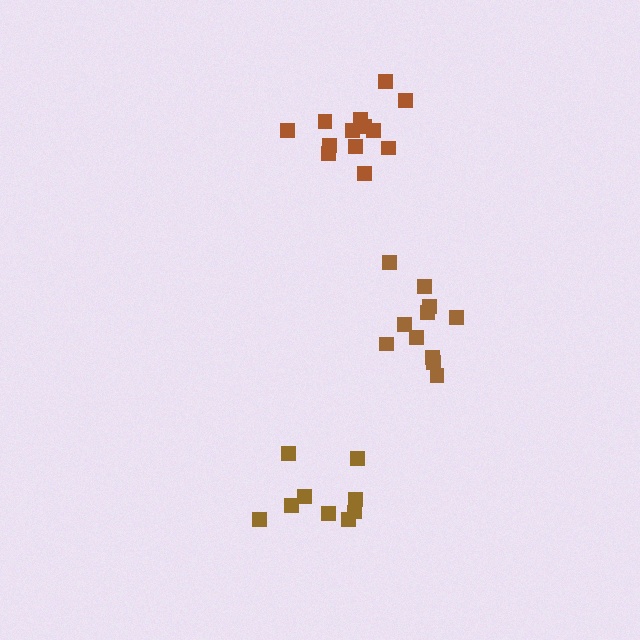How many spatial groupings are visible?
There are 3 spatial groupings.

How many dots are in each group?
Group 1: 13 dots, Group 2: 9 dots, Group 3: 11 dots (33 total).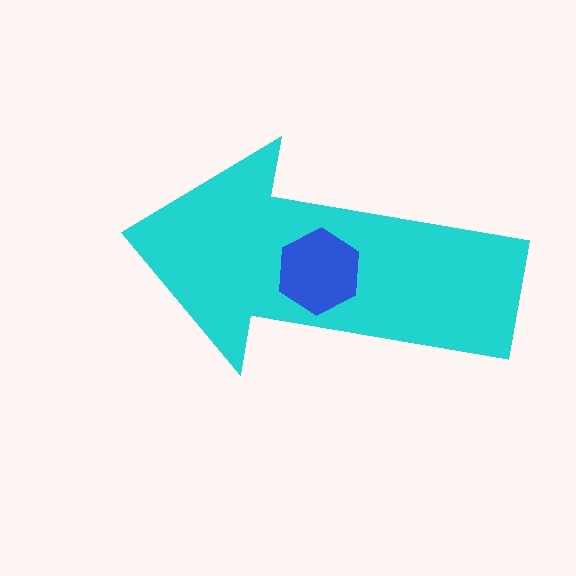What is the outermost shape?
The cyan arrow.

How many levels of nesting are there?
2.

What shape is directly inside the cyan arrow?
The blue hexagon.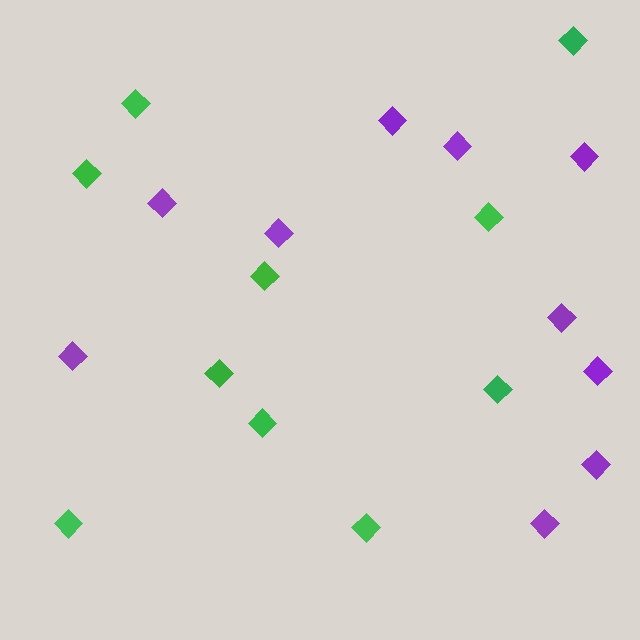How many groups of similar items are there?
There are 2 groups: one group of green diamonds (10) and one group of purple diamonds (10).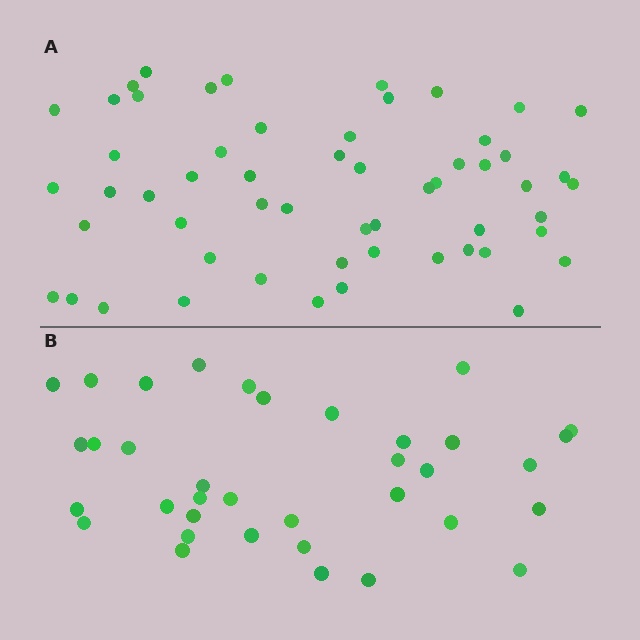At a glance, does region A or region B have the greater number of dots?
Region A (the top region) has more dots.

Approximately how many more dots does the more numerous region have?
Region A has approximately 20 more dots than region B.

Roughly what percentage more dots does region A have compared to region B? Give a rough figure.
About 55% more.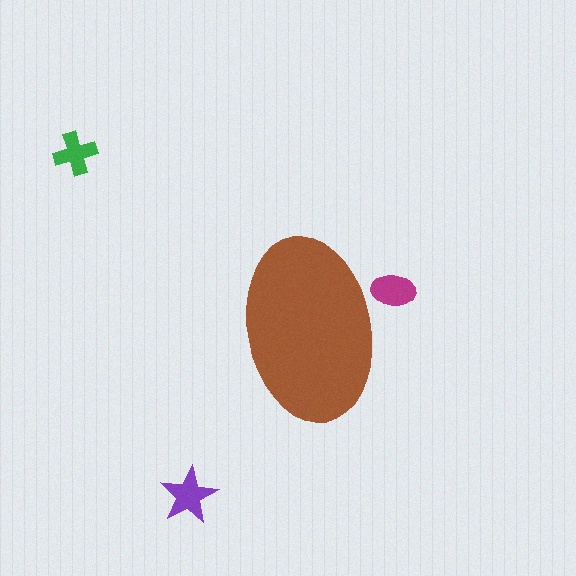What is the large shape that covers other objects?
A brown ellipse.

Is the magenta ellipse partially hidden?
Yes, the magenta ellipse is partially hidden behind the brown ellipse.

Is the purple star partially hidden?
No, the purple star is fully visible.